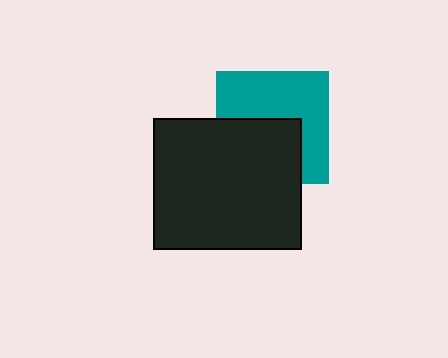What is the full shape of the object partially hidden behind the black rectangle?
The partially hidden object is a teal square.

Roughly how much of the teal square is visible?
About half of it is visible (roughly 56%).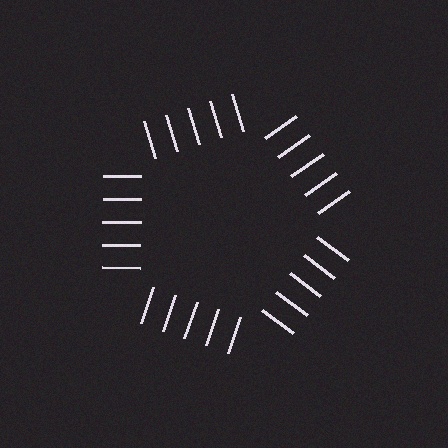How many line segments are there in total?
25 — 5 along each of the 5 edges.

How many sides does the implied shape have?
5 sides — the line-ends trace a pentagon.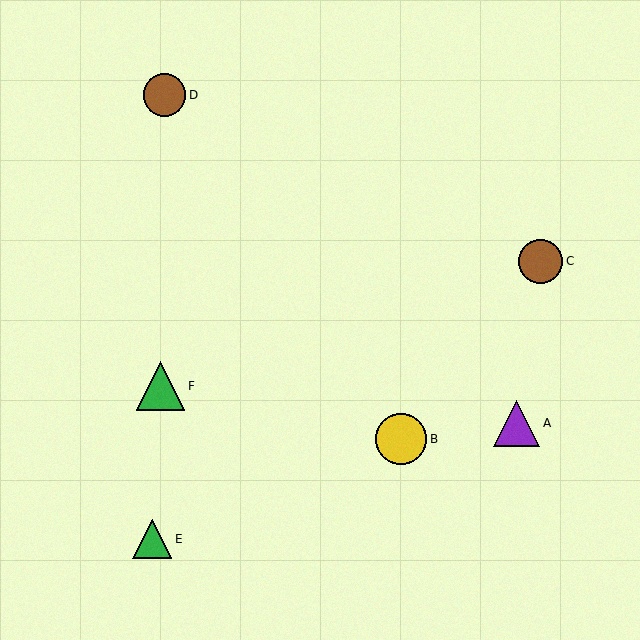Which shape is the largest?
The yellow circle (labeled B) is the largest.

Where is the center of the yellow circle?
The center of the yellow circle is at (401, 439).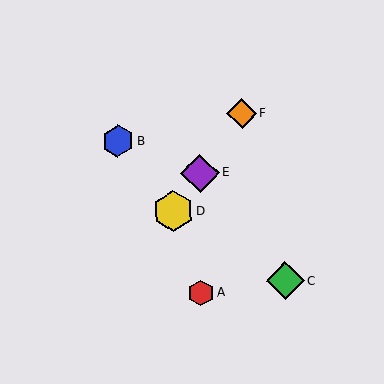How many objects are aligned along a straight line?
3 objects (D, E, F) are aligned along a straight line.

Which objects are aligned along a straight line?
Objects D, E, F are aligned along a straight line.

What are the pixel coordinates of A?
Object A is at (201, 293).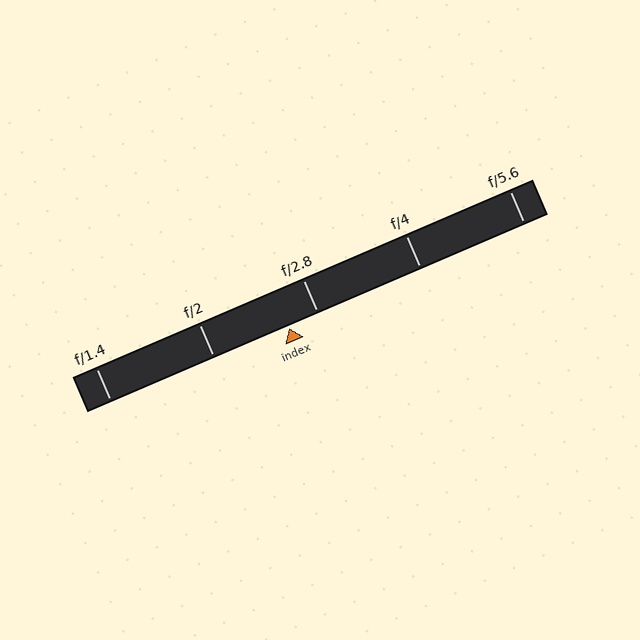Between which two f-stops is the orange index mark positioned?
The index mark is between f/2 and f/2.8.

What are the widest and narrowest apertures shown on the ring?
The widest aperture shown is f/1.4 and the narrowest is f/5.6.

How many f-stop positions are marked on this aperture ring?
There are 5 f-stop positions marked.